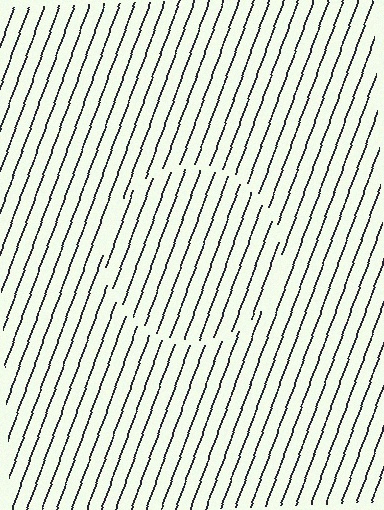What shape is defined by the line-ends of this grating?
An illusory circle. The interior of the shape contains the same grating, shifted by half a period — the contour is defined by the phase discontinuity where line-ends from the inner and outer gratings abut.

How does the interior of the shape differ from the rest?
The interior of the shape contains the same grating, shifted by half a period — the contour is defined by the phase discontinuity where line-ends from the inner and outer gratings abut.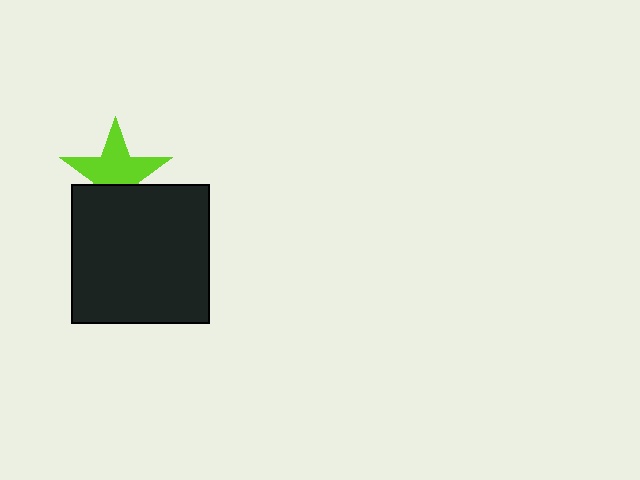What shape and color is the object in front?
The object in front is a black square.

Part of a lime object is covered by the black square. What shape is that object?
It is a star.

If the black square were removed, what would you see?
You would see the complete lime star.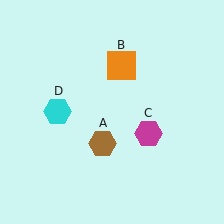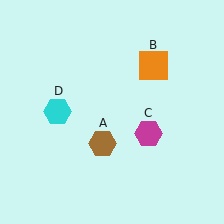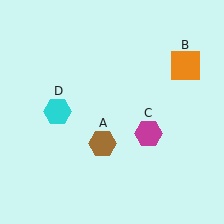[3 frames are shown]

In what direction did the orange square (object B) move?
The orange square (object B) moved right.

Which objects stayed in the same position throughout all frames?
Brown hexagon (object A) and magenta hexagon (object C) and cyan hexagon (object D) remained stationary.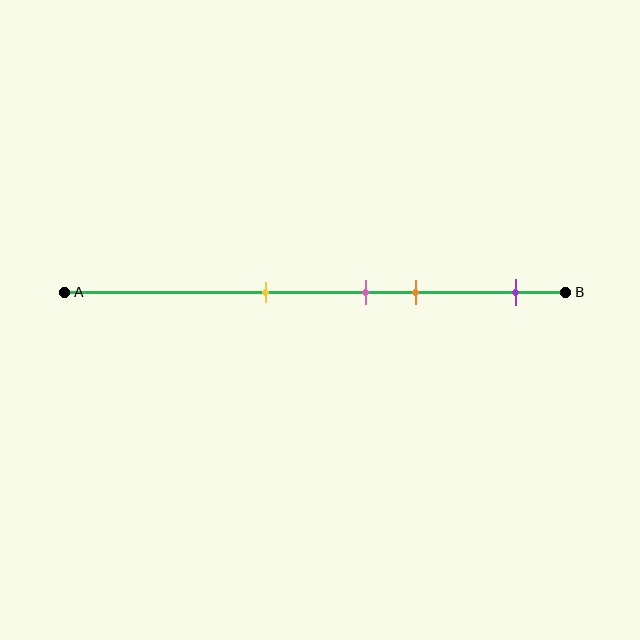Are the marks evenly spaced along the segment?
No, the marks are not evenly spaced.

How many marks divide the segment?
There are 4 marks dividing the segment.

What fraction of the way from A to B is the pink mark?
The pink mark is approximately 60% (0.6) of the way from A to B.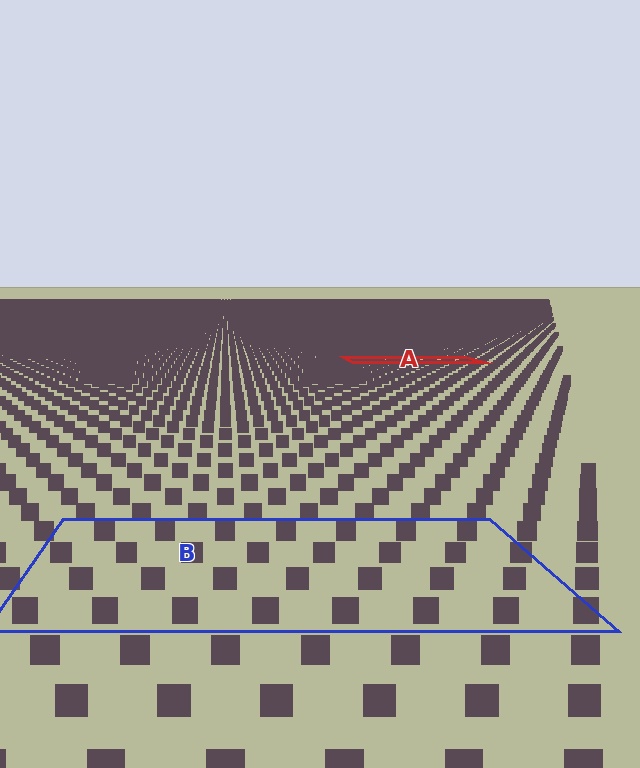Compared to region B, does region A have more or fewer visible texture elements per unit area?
Region A has more texture elements per unit area — they are packed more densely because it is farther away.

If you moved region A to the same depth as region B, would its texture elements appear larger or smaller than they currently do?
They would appear larger. At a closer depth, the same texture elements are projected at a bigger on-screen size.